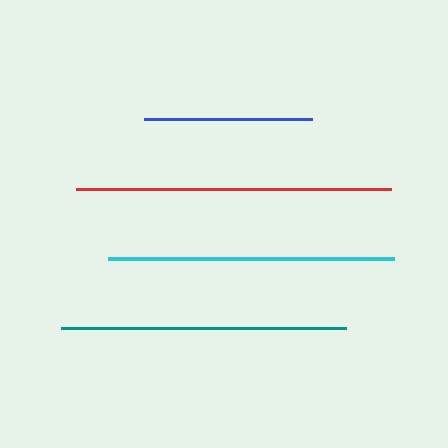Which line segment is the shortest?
The blue line is the shortest at approximately 168 pixels.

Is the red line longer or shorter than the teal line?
The red line is longer than the teal line.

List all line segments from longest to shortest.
From longest to shortest: red, cyan, teal, blue.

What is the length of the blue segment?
The blue segment is approximately 168 pixels long.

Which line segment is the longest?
The red line is the longest at approximately 315 pixels.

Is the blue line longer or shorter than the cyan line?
The cyan line is longer than the blue line.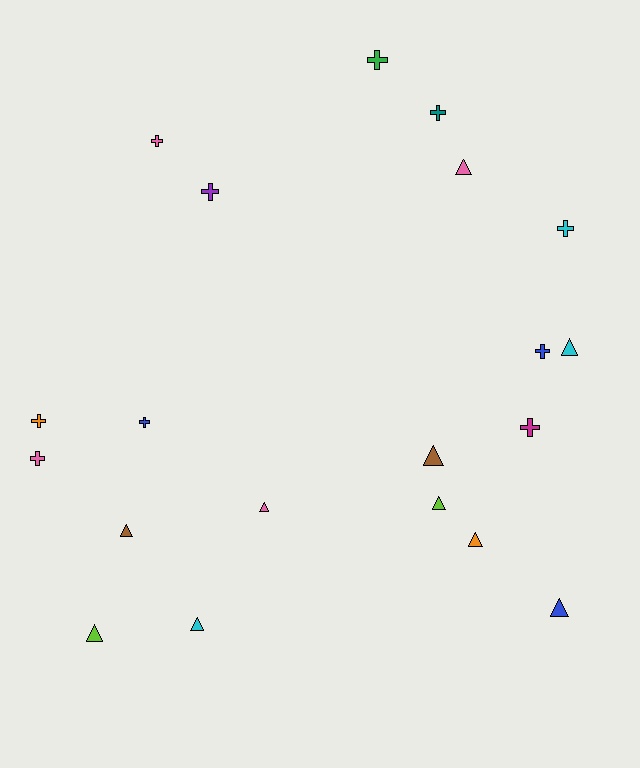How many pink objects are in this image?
There are 4 pink objects.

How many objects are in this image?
There are 20 objects.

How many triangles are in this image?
There are 10 triangles.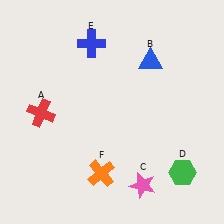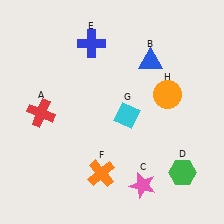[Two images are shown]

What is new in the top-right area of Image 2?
An orange circle (H) was added in the top-right area of Image 2.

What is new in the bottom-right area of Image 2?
A cyan diamond (G) was added in the bottom-right area of Image 2.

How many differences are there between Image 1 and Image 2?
There are 2 differences between the two images.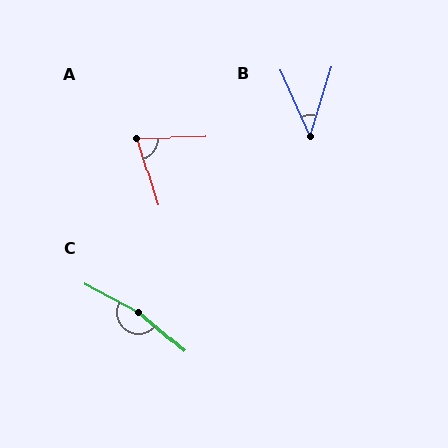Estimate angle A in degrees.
Approximately 74 degrees.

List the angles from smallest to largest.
B (42°), A (74°), C (168°).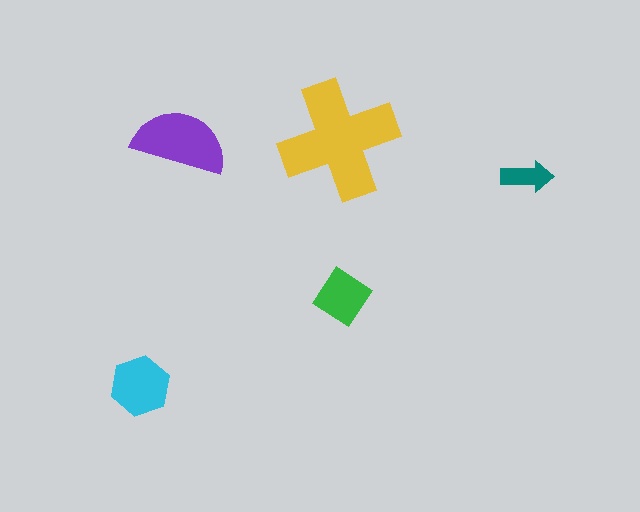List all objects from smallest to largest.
The teal arrow, the green diamond, the cyan hexagon, the purple semicircle, the yellow cross.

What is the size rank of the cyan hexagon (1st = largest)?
3rd.